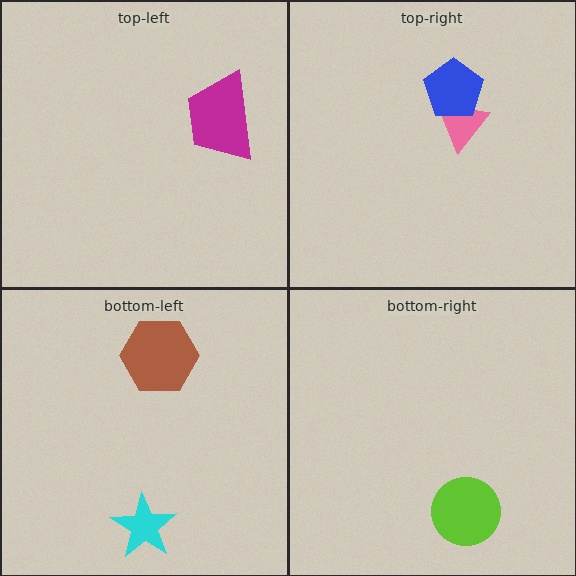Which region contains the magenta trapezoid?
The top-left region.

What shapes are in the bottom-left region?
The cyan star, the brown hexagon.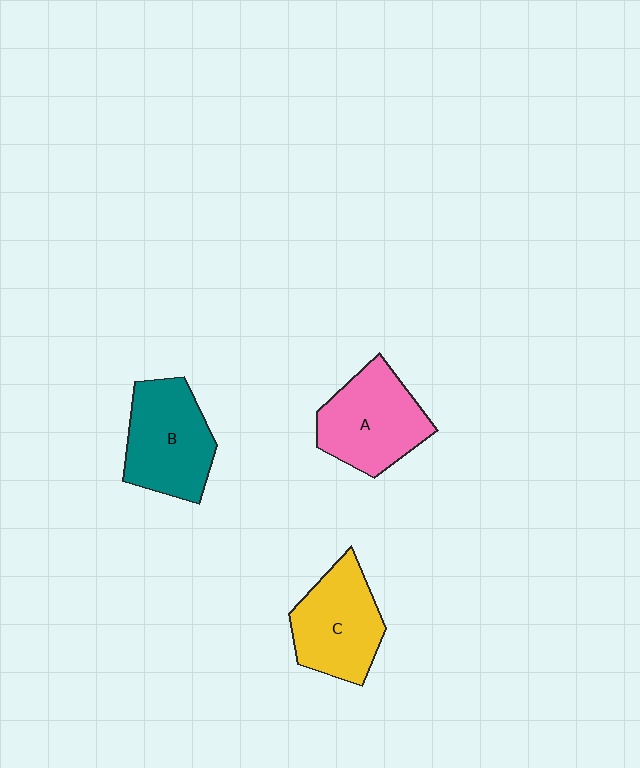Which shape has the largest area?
Shape B (teal).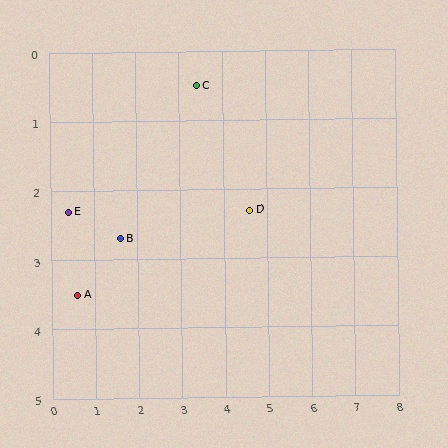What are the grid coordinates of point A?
Point A is at approximately (0.6, 3.5).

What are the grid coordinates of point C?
Point C is at approximately (3.4, 0.5).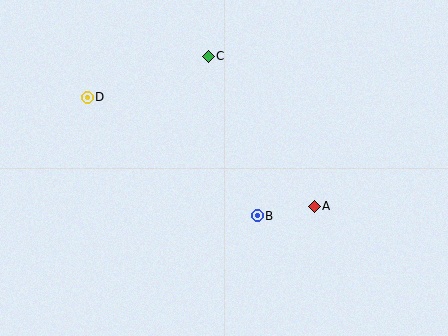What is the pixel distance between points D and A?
The distance between D and A is 252 pixels.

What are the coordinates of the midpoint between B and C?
The midpoint between B and C is at (233, 136).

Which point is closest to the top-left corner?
Point D is closest to the top-left corner.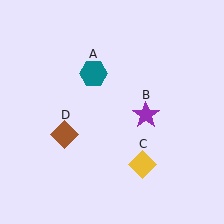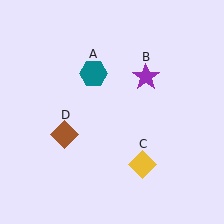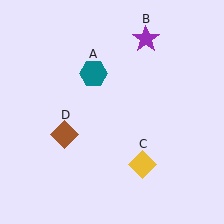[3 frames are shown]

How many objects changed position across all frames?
1 object changed position: purple star (object B).